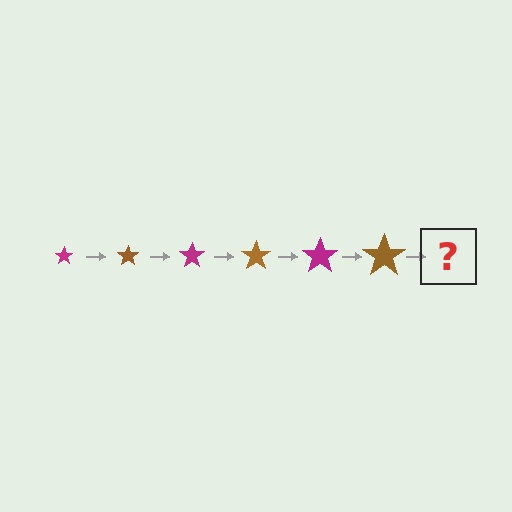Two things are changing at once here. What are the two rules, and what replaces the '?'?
The two rules are that the star grows larger each step and the color cycles through magenta and brown. The '?' should be a magenta star, larger than the previous one.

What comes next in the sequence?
The next element should be a magenta star, larger than the previous one.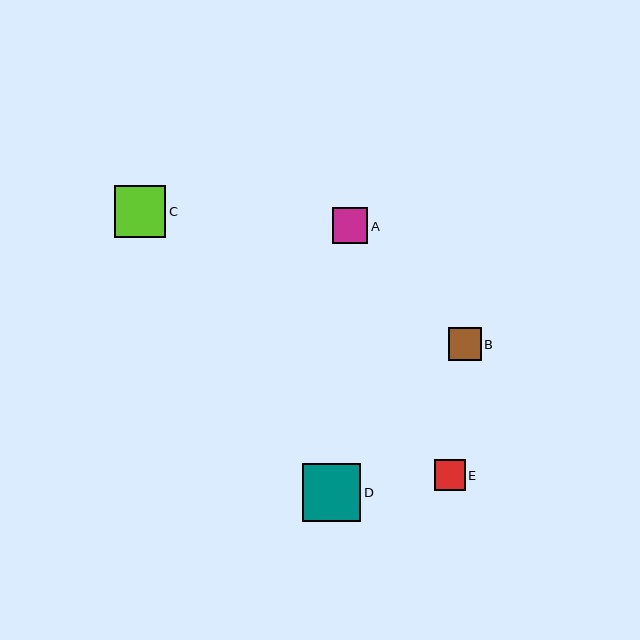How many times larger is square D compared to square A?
Square D is approximately 1.6 times the size of square A.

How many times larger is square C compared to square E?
Square C is approximately 1.7 times the size of square E.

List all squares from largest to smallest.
From largest to smallest: D, C, A, B, E.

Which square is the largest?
Square D is the largest with a size of approximately 58 pixels.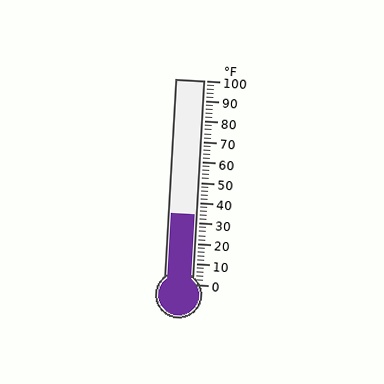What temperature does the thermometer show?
The thermometer shows approximately 34°F.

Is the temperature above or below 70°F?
The temperature is below 70°F.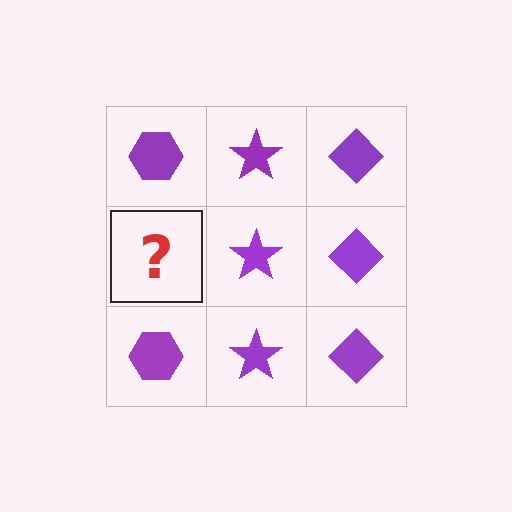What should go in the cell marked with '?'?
The missing cell should contain a purple hexagon.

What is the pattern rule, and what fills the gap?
The rule is that each column has a consistent shape. The gap should be filled with a purple hexagon.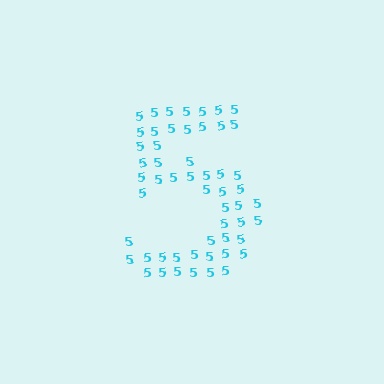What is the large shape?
The large shape is the digit 5.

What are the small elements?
The small elements are digit 5's.